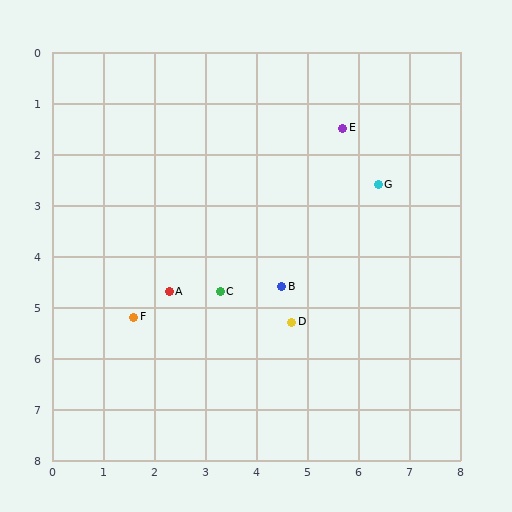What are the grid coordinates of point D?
Point D is at approximately (4.7, 5.3).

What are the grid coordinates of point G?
Point G is at approximately (6.4, 2.6).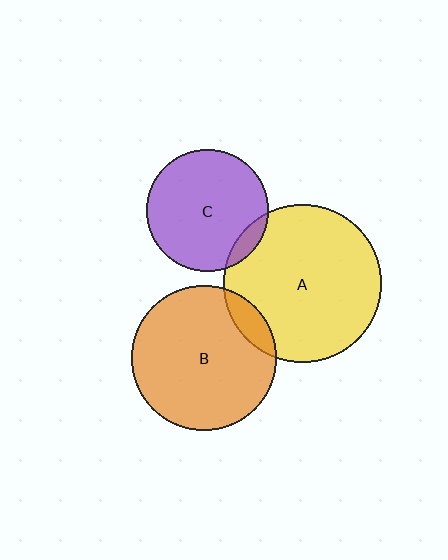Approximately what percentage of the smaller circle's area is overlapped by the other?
Approximately 10%.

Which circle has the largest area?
Circle A (yellow).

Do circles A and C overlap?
Yes.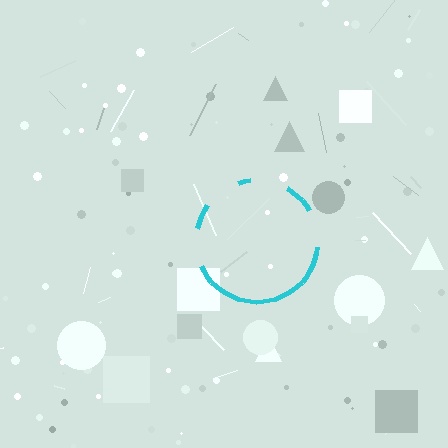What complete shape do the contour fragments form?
The contour fragments form a circle.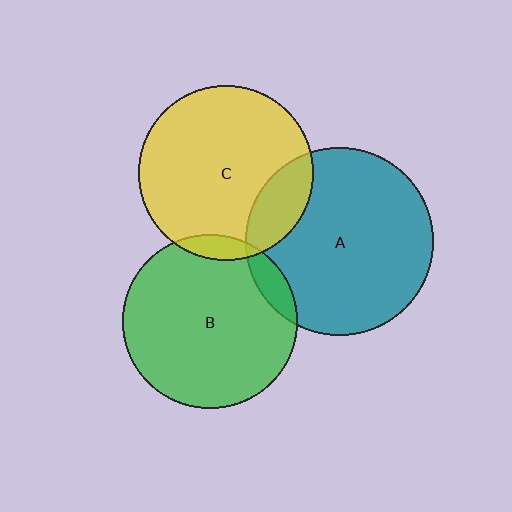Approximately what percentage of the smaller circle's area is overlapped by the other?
Approximately 5%.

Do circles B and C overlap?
Yes.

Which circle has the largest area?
Circle A (teal).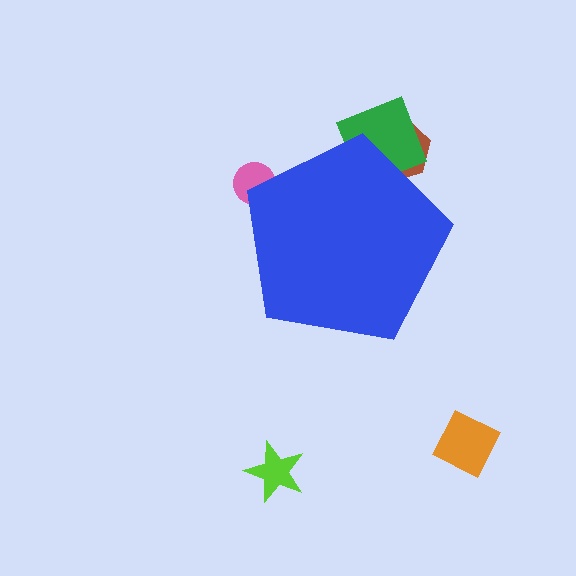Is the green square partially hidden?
Yes, the green square is partially hidden behind the blue pentagon.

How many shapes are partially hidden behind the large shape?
4 shapes are partially hidden.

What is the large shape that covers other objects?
A blue pentagon.